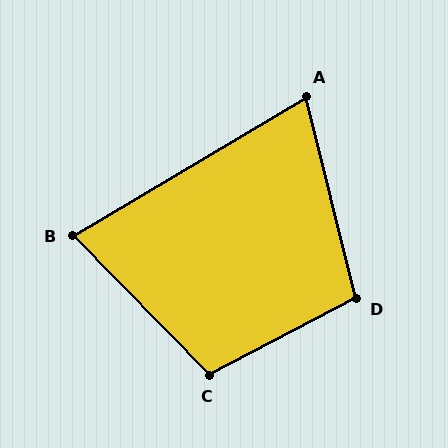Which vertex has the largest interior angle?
C, at approximately 107 degrees.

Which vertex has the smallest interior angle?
A, at approximately 73 degrees.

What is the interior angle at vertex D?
Approximately 104 degrees (obtuse).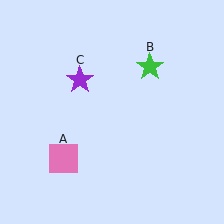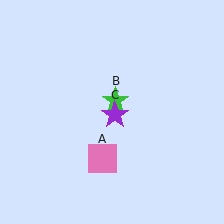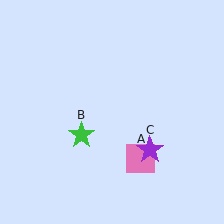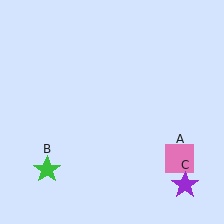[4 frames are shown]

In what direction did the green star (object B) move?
The green star (object B) moved down and to the left.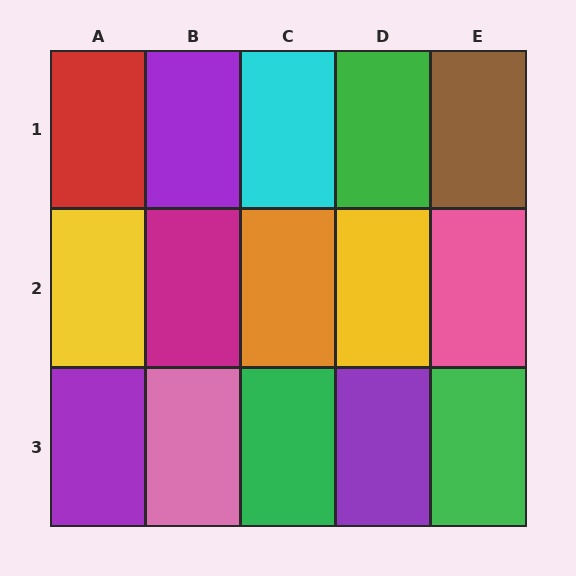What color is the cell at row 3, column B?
Pink.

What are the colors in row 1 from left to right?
Red, purple, cyan, green, brown.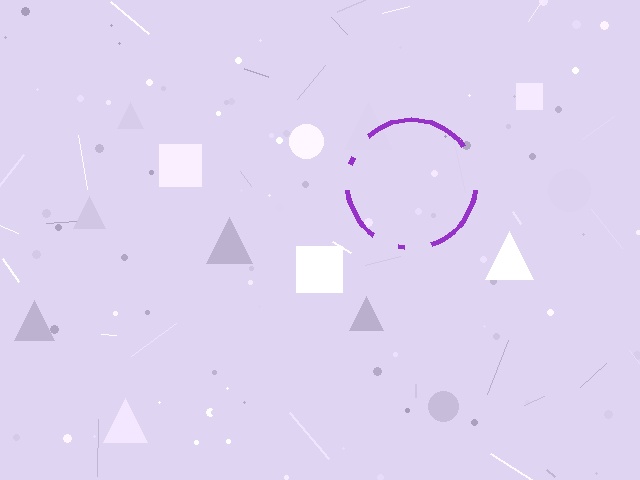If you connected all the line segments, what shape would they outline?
They would outline a circle.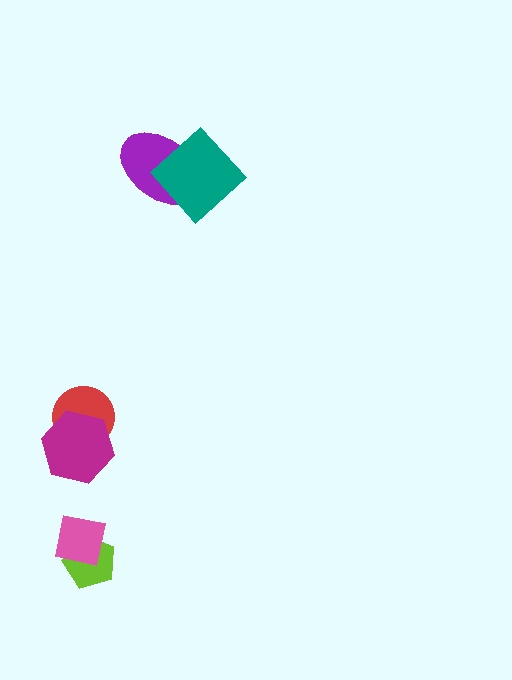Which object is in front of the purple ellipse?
The teal diamond is in front of the purple ellipse.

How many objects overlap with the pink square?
1 object overlaps with the pink square.